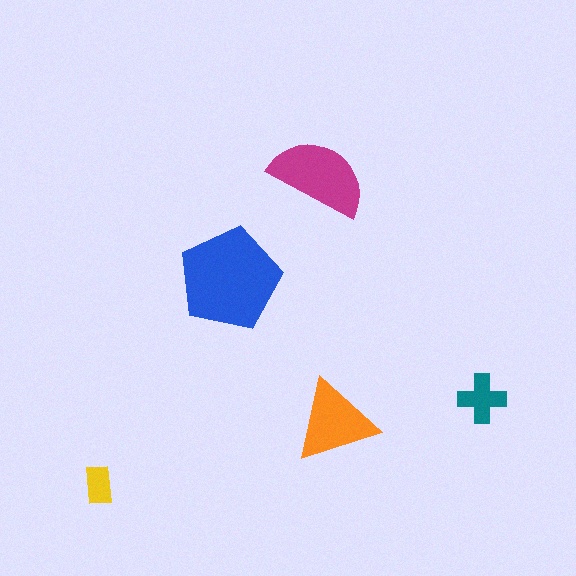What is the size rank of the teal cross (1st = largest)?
4th.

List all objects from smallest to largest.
The yellow rectangle, the teal cross, the orange triangle, the magenta semicircle, the blue pentagon.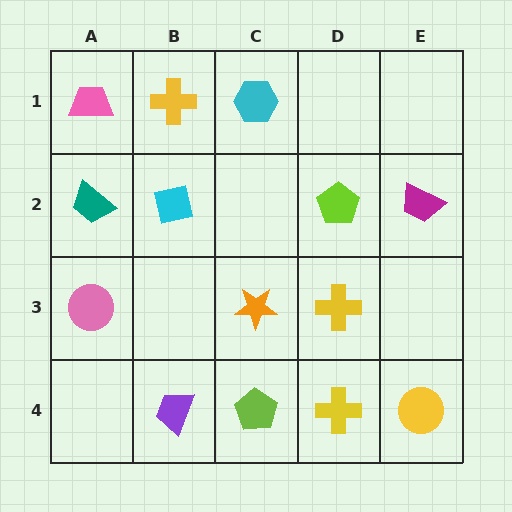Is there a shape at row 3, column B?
No, that cell is empty.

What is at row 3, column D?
A yellow cross.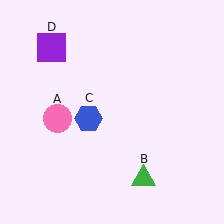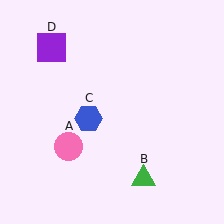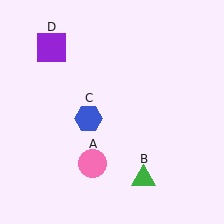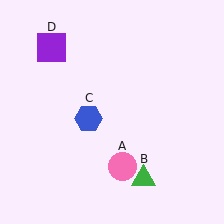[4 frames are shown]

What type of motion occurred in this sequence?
The pink circle (object A) rotated counterclockwise around the center of the scene.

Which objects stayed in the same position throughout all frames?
Green triangle (object B) and blue hexagon (object C) and purple square (object D) remained stationary.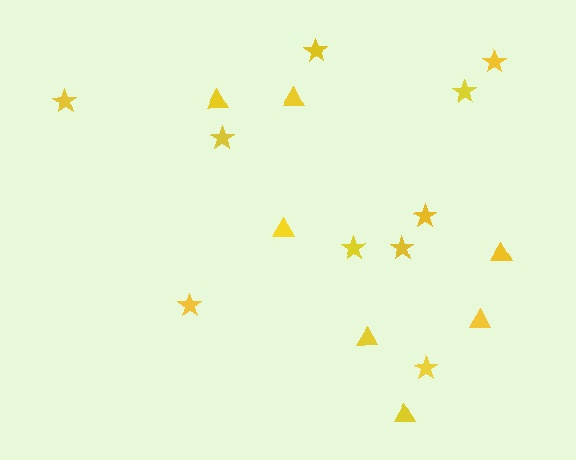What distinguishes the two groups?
There are 2 groups: one group of stars (10) and one group of triangles (7).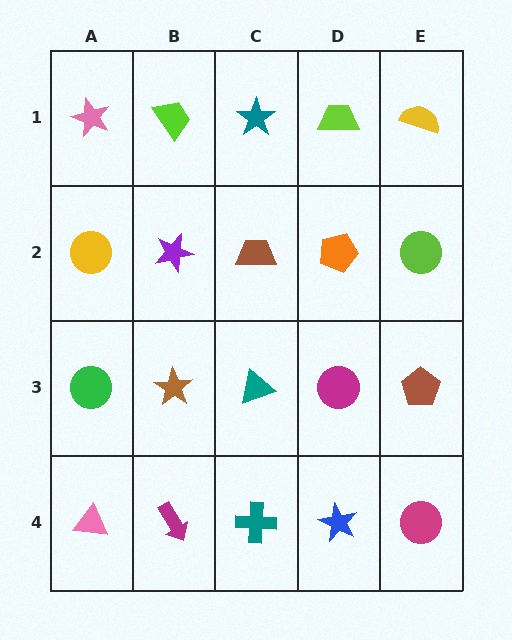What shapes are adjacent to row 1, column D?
An orange pentagon (row 2, column D), a teal star (row 1, column C), a yellow semicircle (row 1, column E).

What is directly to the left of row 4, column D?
A teal cross.